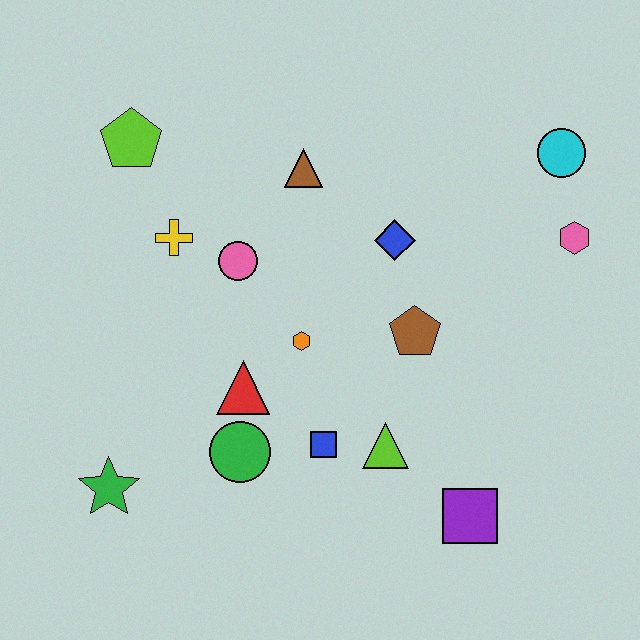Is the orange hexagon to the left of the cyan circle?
Yes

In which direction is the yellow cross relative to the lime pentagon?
The yellow cross is below the lime pentagon.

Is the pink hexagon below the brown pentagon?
No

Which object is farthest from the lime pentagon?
The purple square is farthest from the lime pentagon.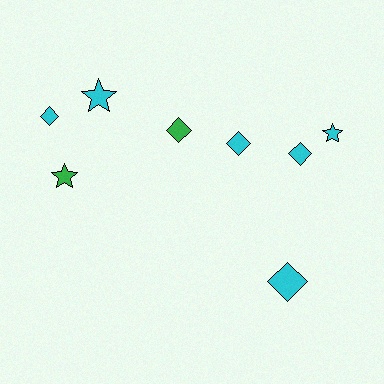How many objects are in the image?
There are 8 objects.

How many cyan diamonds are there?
There are 4 cyan diamonds.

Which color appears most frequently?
Cyan, with 6 objects.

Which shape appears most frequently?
Diamond, with 5 objects.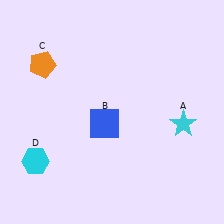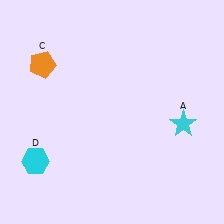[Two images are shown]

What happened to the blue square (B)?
The blue square (B) was removed in Image 2. It was in the bottom-left area of Image 1.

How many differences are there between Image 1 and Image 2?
There is 1 difference between the two images.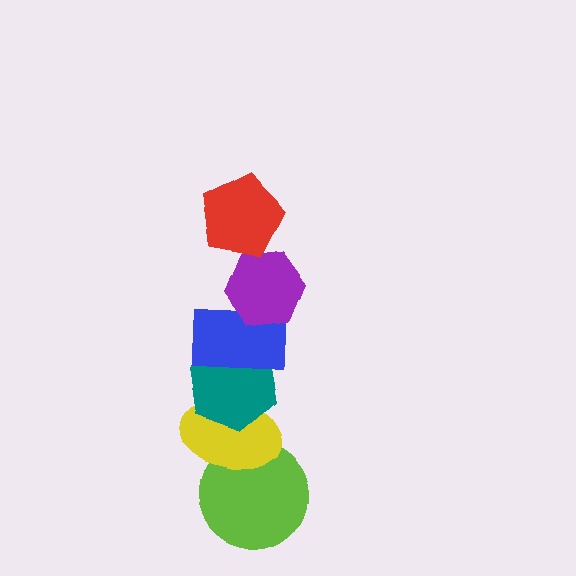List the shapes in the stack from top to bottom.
From top to bottom: the red pentagon, the purple hexagon, the blue rectangle, the teal hexagon, the yellow ellipse, the lime circle.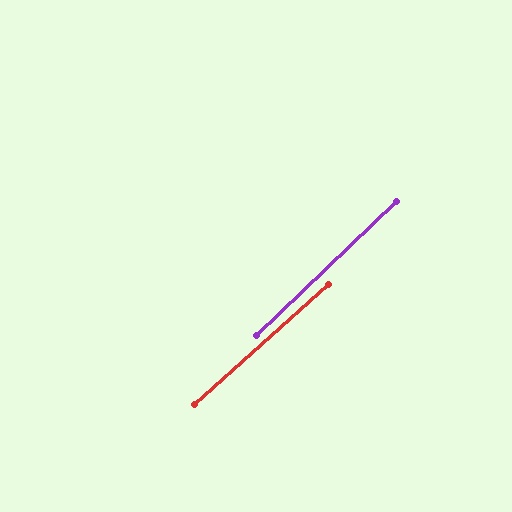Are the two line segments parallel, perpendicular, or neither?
Parallel — their directions differ by only 1.6°.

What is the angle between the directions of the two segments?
Approximately 2 degrees.